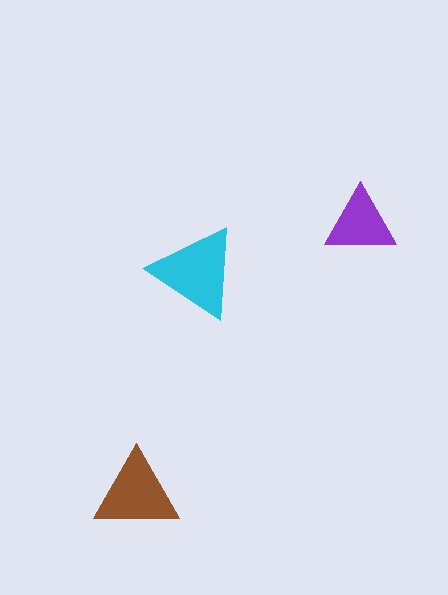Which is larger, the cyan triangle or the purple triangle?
The cyan one.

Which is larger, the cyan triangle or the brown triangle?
The cyan one.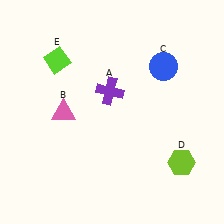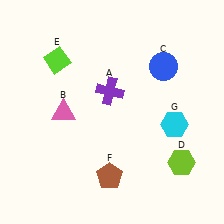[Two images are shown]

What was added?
A brown pentagon (F), a cyan hexagon (G) were added in Image 2.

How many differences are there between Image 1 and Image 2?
There are 2 differences between the two images.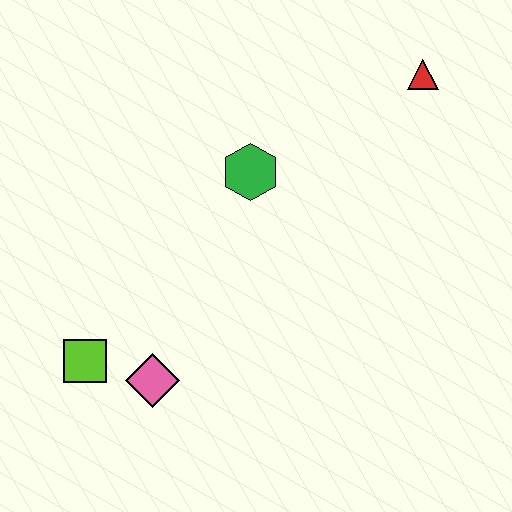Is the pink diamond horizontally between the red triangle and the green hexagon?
No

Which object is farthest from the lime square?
The red triangle is farthest from the lime square.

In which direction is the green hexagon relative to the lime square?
The green hexagon is above the lime square.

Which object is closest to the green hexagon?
The red triangle is closest to the green hexagon.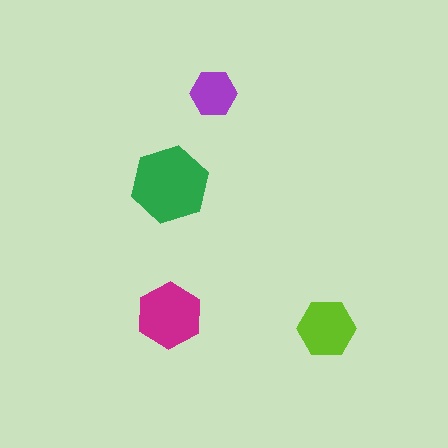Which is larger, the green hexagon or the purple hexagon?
The green one.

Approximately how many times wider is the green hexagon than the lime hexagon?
About 1.5 times wider.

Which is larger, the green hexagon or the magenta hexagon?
The green one.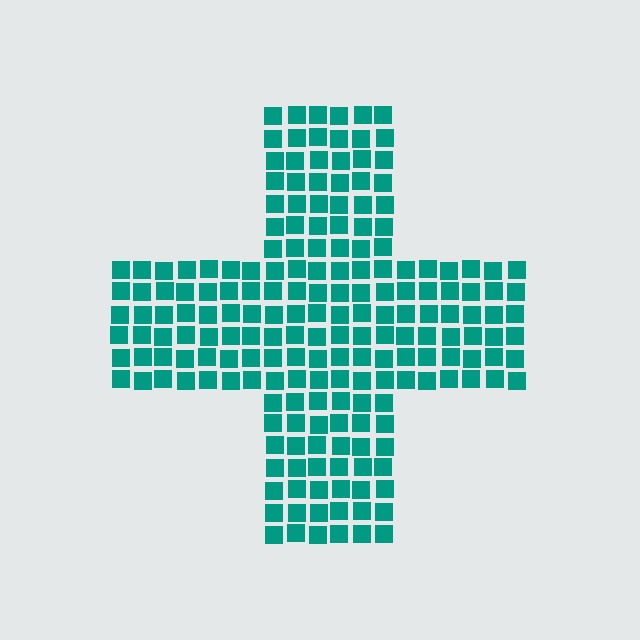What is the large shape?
The large shape is a cross.